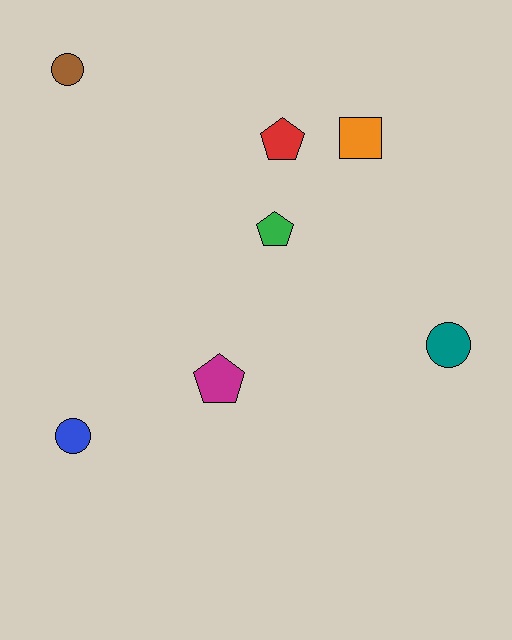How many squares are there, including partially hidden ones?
There is 1 square.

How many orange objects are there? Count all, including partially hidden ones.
There is 1 orange object.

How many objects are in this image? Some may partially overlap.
There are 7 objects.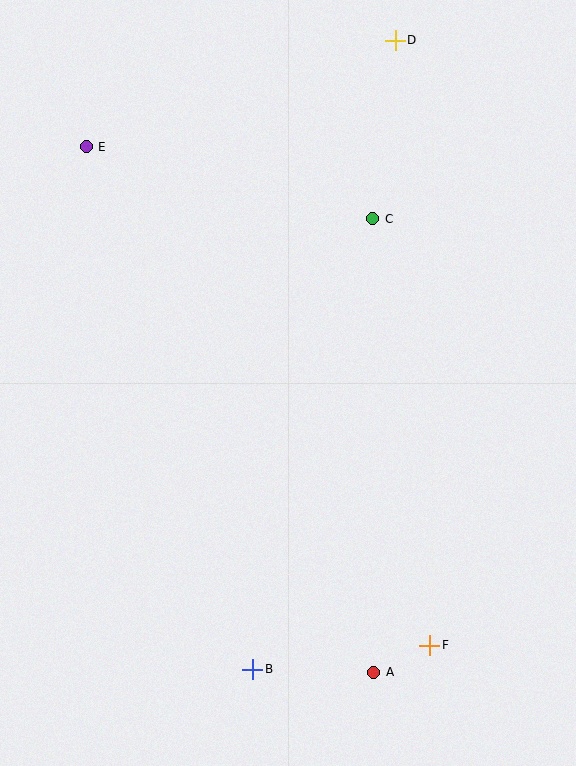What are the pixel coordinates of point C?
Point C is at (373, 219).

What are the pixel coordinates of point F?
Point F is at (430, 645).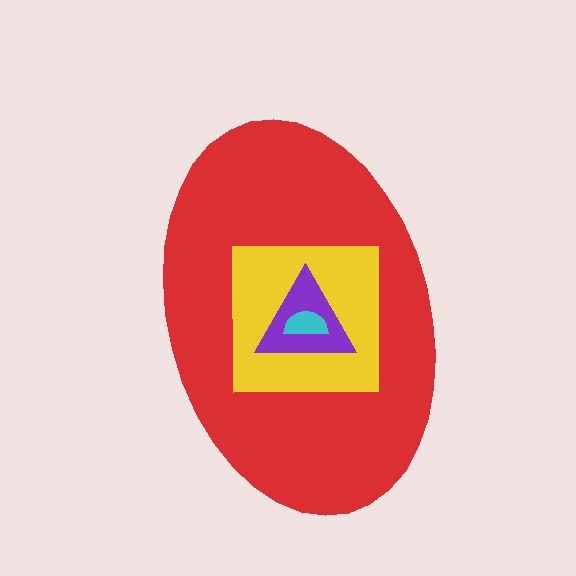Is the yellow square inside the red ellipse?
Yes.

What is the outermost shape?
The red ellipse.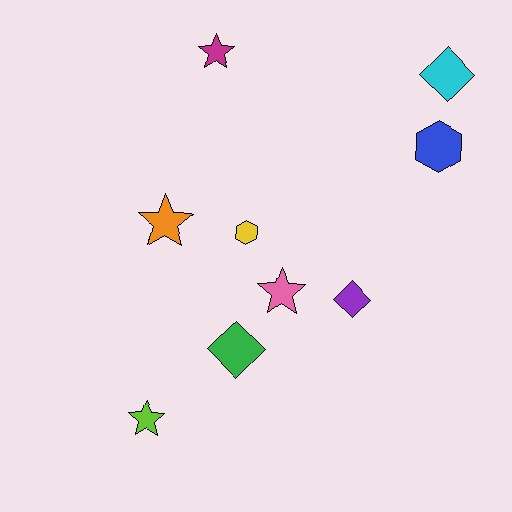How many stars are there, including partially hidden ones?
There are 4 stars.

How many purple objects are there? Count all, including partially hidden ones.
There is 1 purple object.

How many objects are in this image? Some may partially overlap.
There are 9 objects.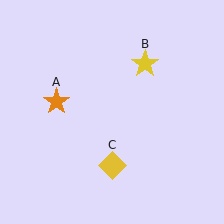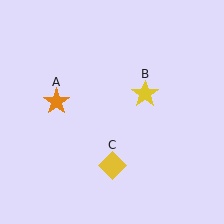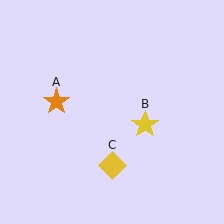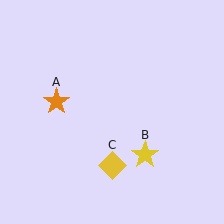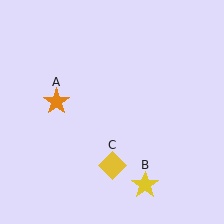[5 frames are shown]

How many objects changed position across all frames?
1 object changed position: yellow star (object B).